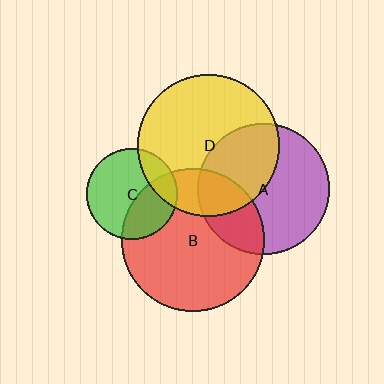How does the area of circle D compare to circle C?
Approximately 2.4 times.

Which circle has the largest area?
Circle B (red).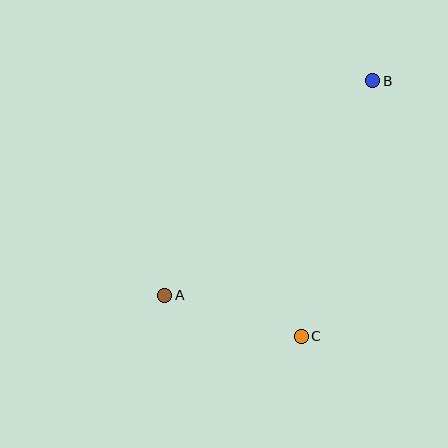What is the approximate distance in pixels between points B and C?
The distance between B and C is approximately 265 pixels.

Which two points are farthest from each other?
Points A and B are farthest from each other.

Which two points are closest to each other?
Points A and C are closest to each other.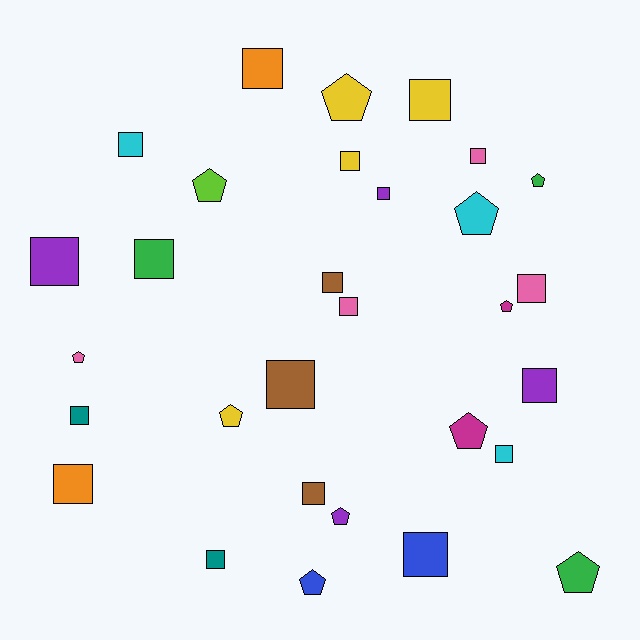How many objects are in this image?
There are 30 objects.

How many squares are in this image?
There are 19 squares.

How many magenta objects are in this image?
There are 2 magenta objects.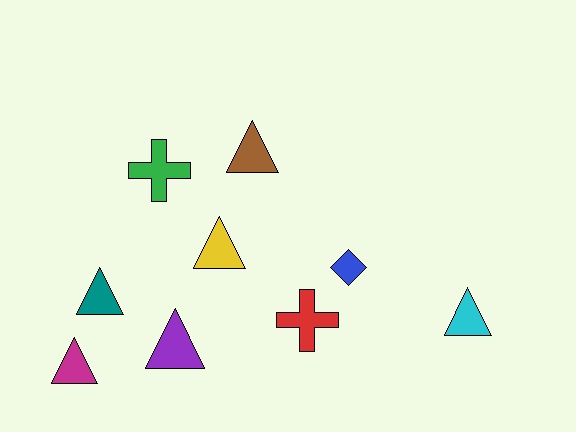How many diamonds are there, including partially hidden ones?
There is 1 diamond.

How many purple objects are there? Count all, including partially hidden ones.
There is 1 purple object.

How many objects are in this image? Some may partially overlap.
There are 9 objects.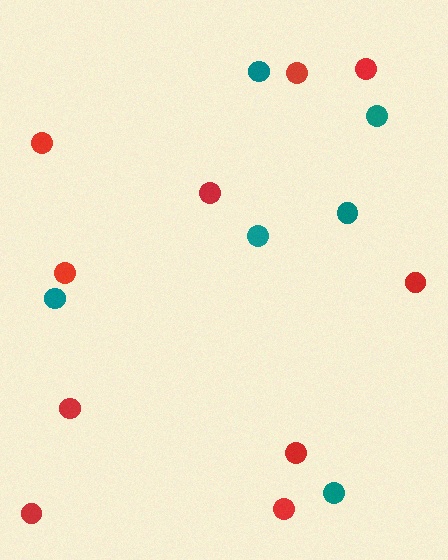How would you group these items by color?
There are 2 groups: one group of red circles (10) and one group of teal circles (6).